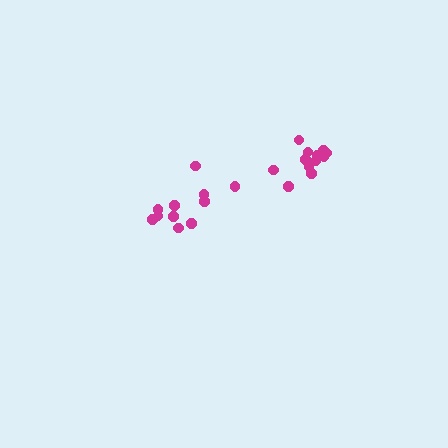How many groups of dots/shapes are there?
There are 2 groups.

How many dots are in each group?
Group 1: 12 dots, Group 2: 11 dots (23 total).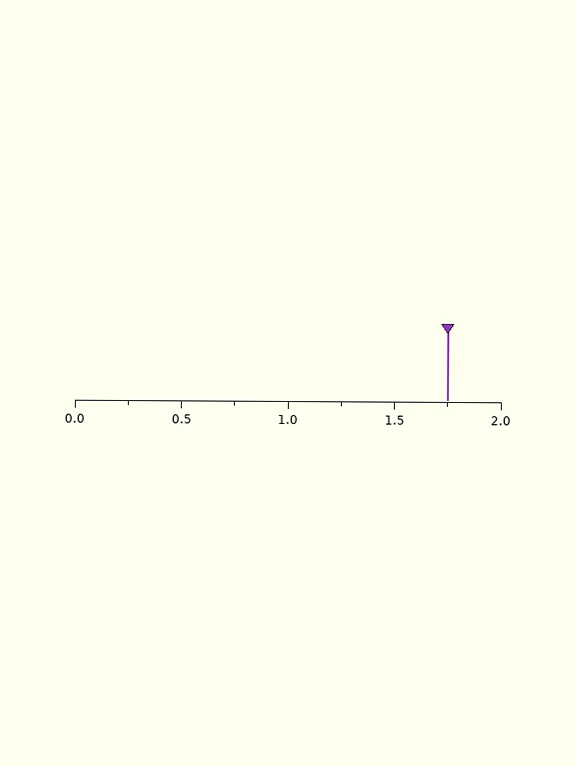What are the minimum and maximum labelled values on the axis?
The axis runs from 0.0 to 2.0.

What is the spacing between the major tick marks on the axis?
The major ticks are spaced 0.5 apart.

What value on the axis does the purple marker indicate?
The marker indicates approximately 1.75.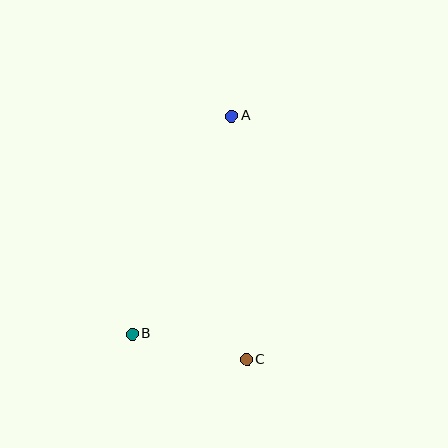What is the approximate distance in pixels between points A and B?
The distance between A and B is approximately 239 pixels.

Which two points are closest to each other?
Points B and C are closest to each other.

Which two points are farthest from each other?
Points A and C are farthest from each other.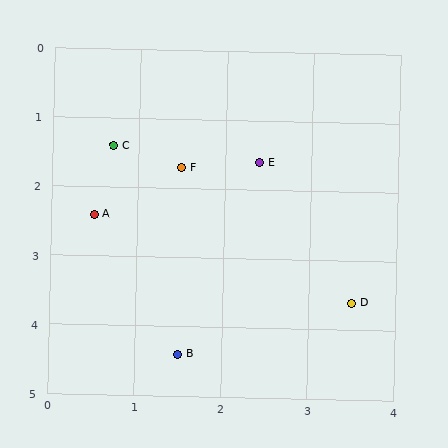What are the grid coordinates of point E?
Point E is at approximately (2.4, 1.6).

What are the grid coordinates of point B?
Point B is at approximately (1.5, 4.4).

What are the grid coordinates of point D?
Point D is at approximately (3.5, 3.6).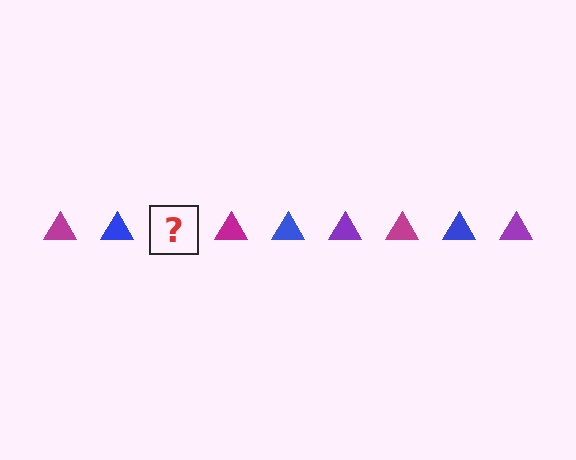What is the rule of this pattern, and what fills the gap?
The rule is that the pattern cycles through magenta, blue, purple triangles. The gap should be filled with a purple triangle.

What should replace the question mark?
The question mark should be replaced with a purple triangle.